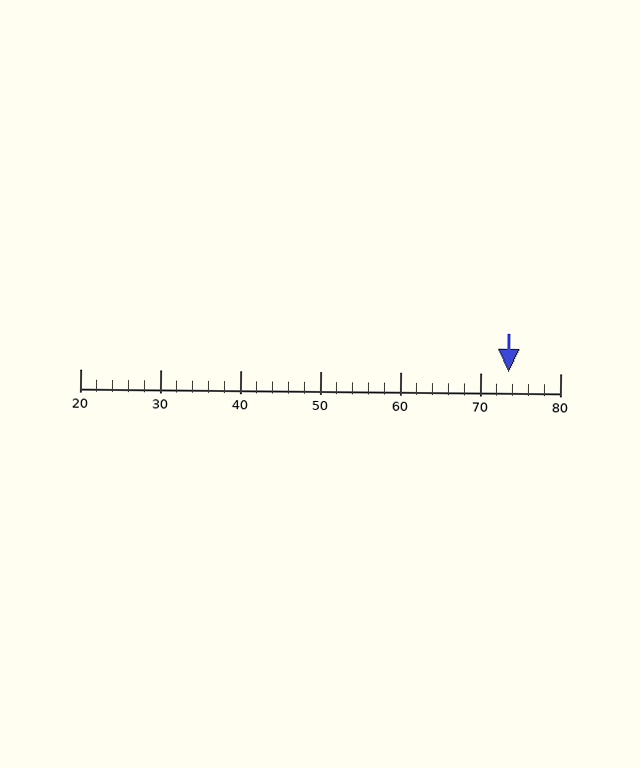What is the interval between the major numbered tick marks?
The major tick marks are spaced 10 units apart.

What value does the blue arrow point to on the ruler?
The blue arrow points to approximately 74.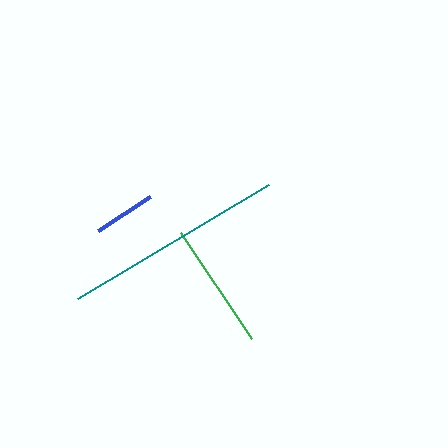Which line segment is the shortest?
The blue line is the shortest at approximately 62 pixels.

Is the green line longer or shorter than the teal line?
The teal line is longer than the green line.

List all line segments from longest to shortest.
From longest to shortest: teal, green, blue.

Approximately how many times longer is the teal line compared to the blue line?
The teal line is approximately 3.6 times the length of the blue line.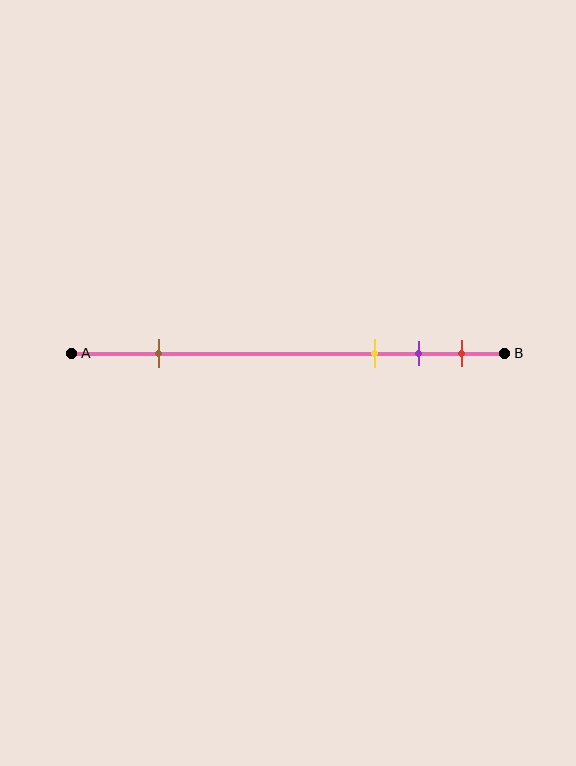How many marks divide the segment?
There are 4 marks dividing the segment.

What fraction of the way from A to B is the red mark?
The red mark is approximately 90% (0.9) of the way from A to B.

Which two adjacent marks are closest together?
The purple and red marks are the closest adjacent pair.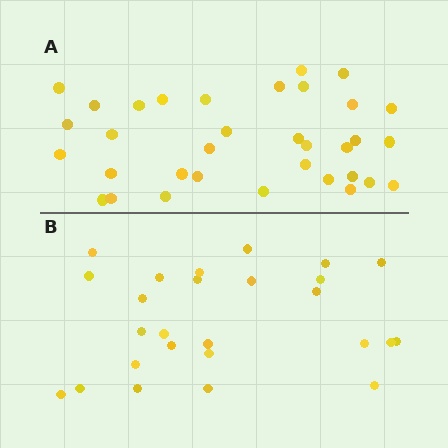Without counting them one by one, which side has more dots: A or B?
Region A (the top region) has more dots.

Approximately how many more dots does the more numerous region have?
Region A has roughly 8 or so more dots than region B.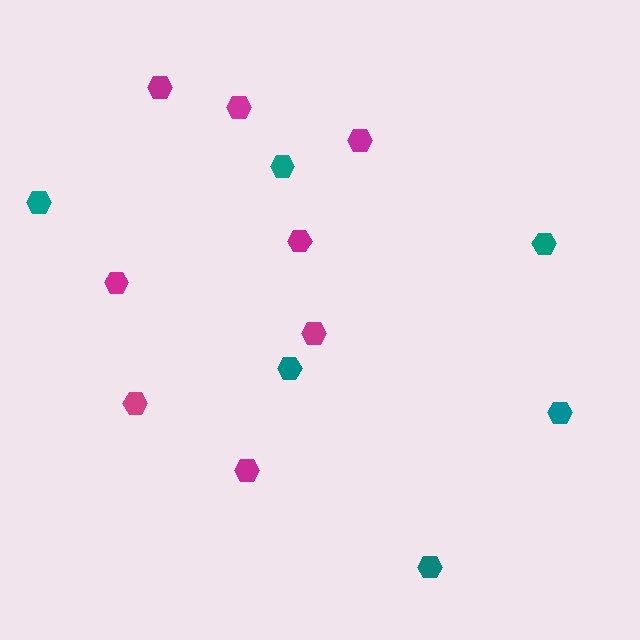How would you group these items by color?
There are 2 groups: one group of teal hexagons (6) and one group of magenta hexagons (8).